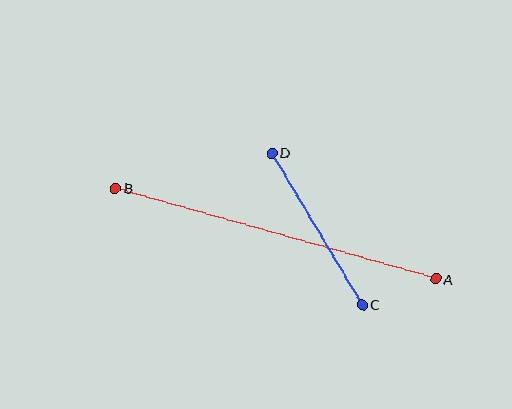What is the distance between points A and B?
The distance is approximately 333 pixels.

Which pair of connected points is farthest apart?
Points A and B are farthest apart.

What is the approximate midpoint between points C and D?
The midpoint is at approximately (317, 229) pixels.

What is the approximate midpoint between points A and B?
The midpoint is at approximately (275, 234) pixels.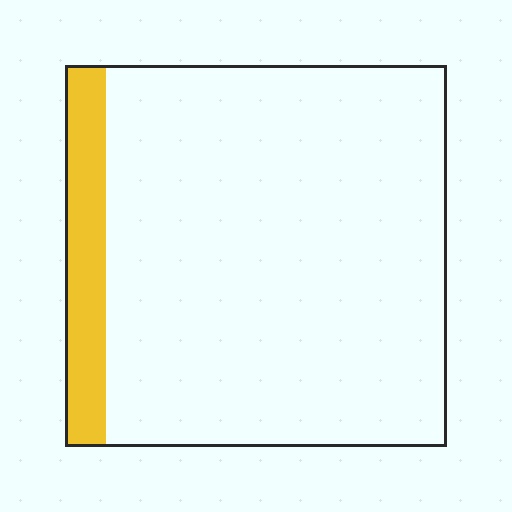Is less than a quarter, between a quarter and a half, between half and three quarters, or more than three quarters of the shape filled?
Less than a quarter.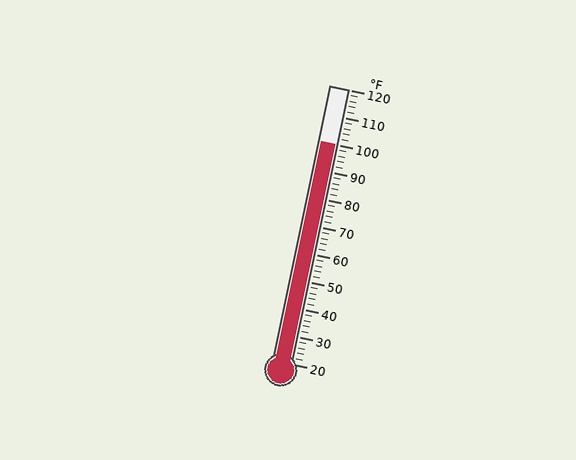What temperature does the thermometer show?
The thermometer shows approximately 100°F.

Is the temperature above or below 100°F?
The temperature is at 100°F.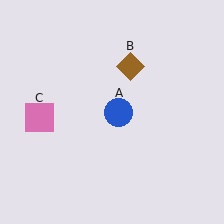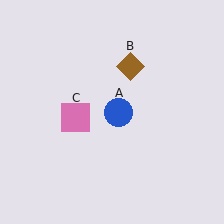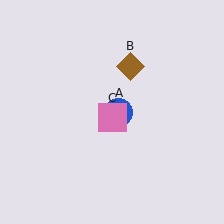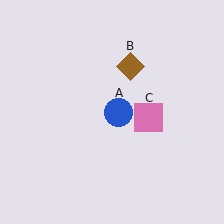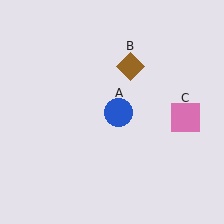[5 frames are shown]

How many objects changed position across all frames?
1 object changed position: pink square (object C).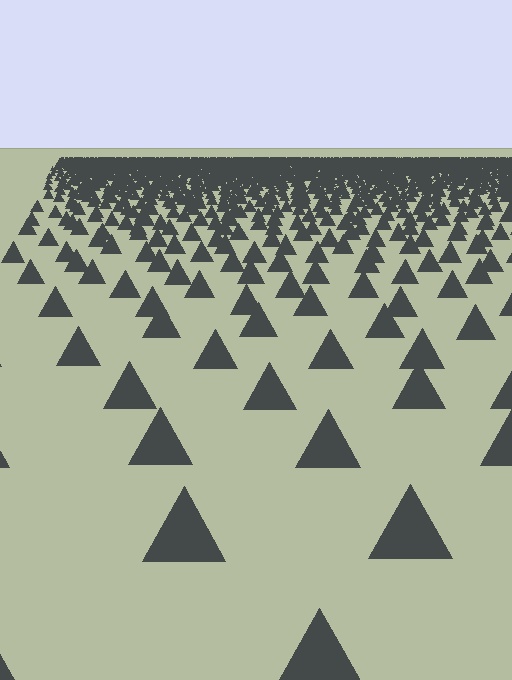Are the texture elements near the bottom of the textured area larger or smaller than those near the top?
Larger. Near the bottom, elements are closer to the viewer and appear at a bigger on-screen size.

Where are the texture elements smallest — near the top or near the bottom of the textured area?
Near the top.